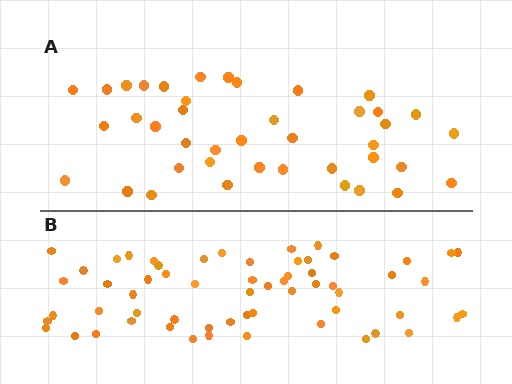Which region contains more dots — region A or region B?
Region B (the bottom region) has more dots.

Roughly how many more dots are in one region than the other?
Region B has approximately 20 more dots than region A.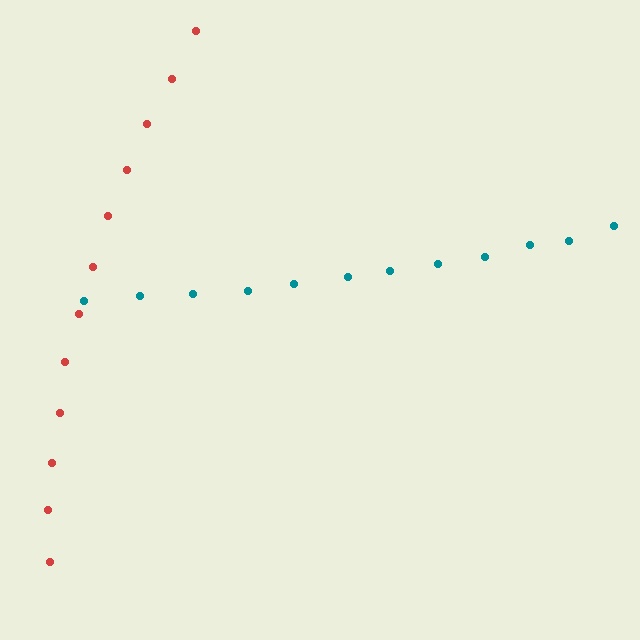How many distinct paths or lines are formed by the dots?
There are 2 distinct paths.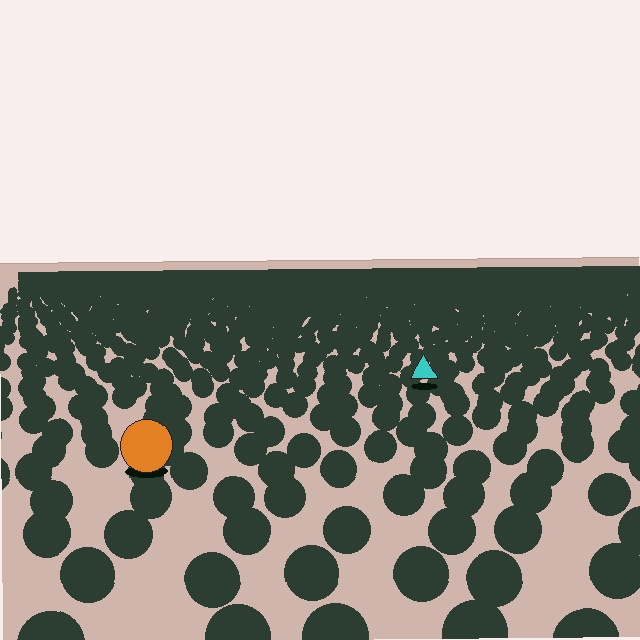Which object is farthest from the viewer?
The cyan triangle is farthest from the viewer. It appears smaller and the ground texture around it is denser.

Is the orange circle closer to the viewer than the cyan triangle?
Yes. The orange circle is closer — you can tell from the texture gradient: the ground texture is coarser near it.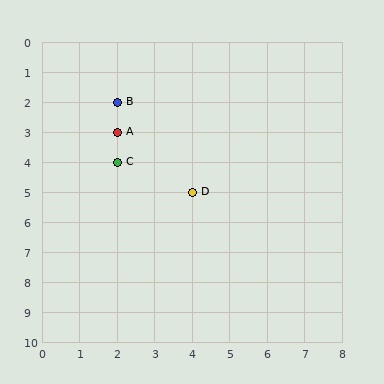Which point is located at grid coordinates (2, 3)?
Point A is at (2, 3).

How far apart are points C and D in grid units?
Points C and D are 2 columns and 1 row apart (about 2.2 grid units diagonally).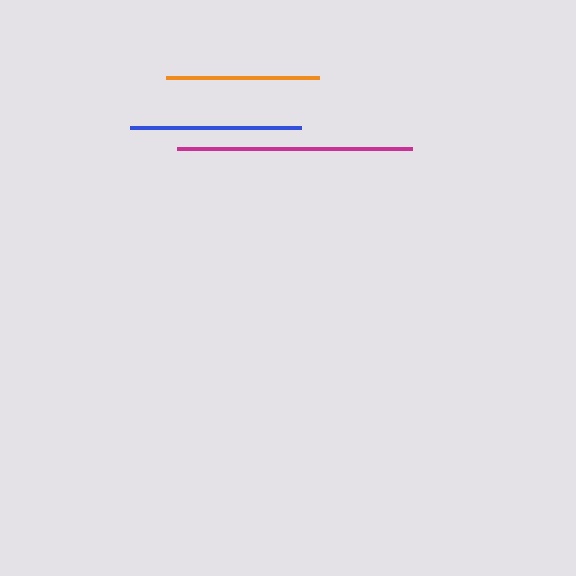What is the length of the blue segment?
The blue segment is approximately 171 pixels long.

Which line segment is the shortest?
The orange line is the shortest at approximately 153 pixels.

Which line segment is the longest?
The magenta line is the longest at approximately 235 pixels.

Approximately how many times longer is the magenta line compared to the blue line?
The magenta line is approximately 1.4 times the length of the blue line.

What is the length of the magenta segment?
The magenta segment is approximately 235 pixels long.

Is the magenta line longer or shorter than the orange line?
The magenta line is longer than the orange line.